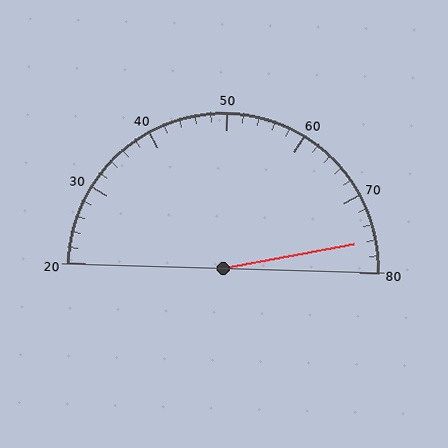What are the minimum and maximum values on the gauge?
The gauge ranges from 20 to 80.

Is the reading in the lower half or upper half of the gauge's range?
The reading is in the upper half of the range (20 to 80).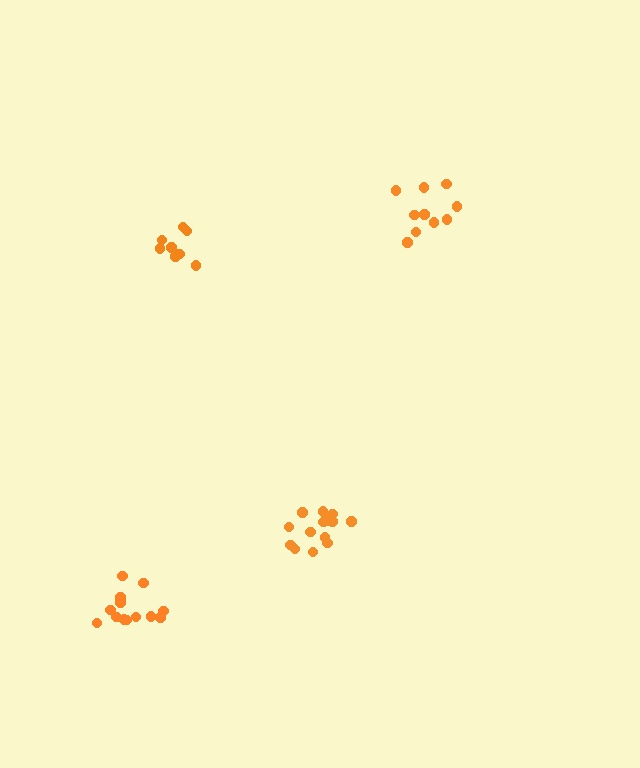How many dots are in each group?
Group 1: 13 dots, Group 2: 10 dots, Group 3: 14 dots, Group 4: 8 dots (45 total).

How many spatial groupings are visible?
There are 4 spatial groupings.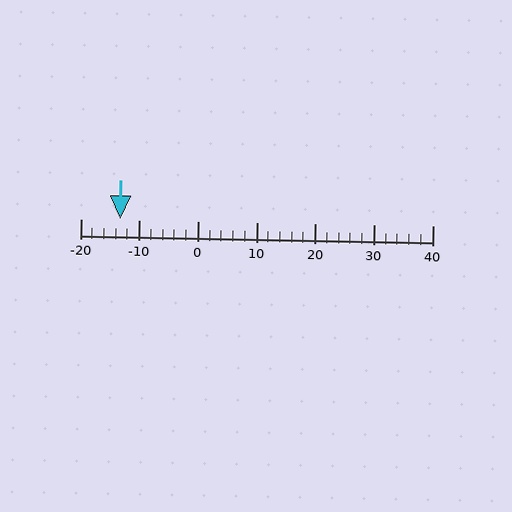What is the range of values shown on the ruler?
The ruler shows values from -20 to 40.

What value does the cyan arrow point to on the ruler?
The cyan arrow points to approximately -13.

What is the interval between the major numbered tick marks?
The major tick marks are spaced 10 units apart.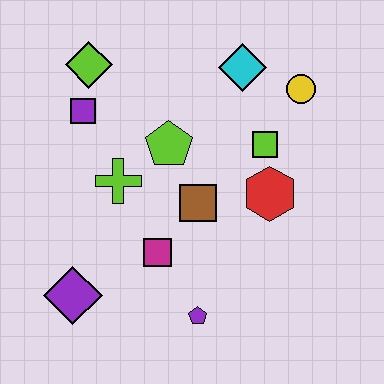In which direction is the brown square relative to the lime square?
The brown square is to the left of the lime square.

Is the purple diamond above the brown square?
No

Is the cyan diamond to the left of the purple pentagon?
No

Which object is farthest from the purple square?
The purple pentagon is farthest from the purple square.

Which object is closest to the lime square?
The red hexagon is closest to the lime square.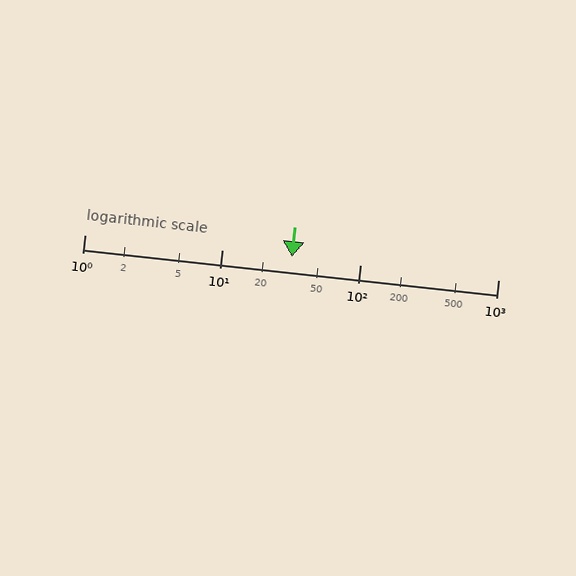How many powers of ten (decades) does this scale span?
The scale spans 3 decades, from 1 to 1000.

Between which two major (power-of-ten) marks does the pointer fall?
The pointer is between 10 and 100.